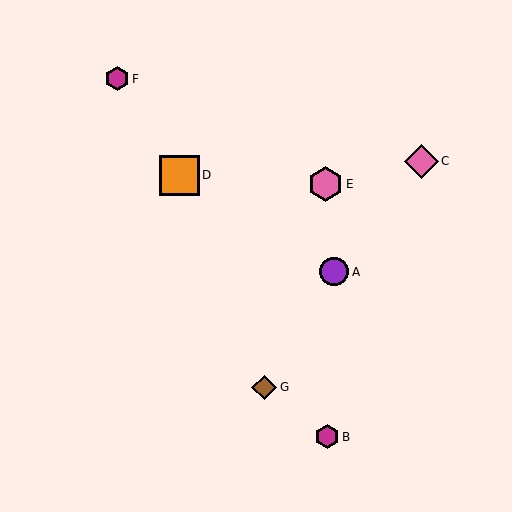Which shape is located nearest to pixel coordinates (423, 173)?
The pink diamond (labeled C) at (422, 162) is nearest to that location.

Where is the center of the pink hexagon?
The center of the pink hexagon is at (325, 184).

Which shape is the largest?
The orange square (labeled D) is the largest.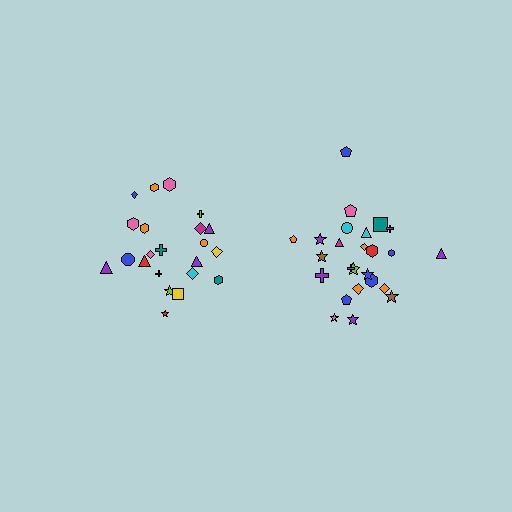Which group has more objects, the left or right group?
The right group.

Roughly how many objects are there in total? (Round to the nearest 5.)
Roughly 45 objects in total.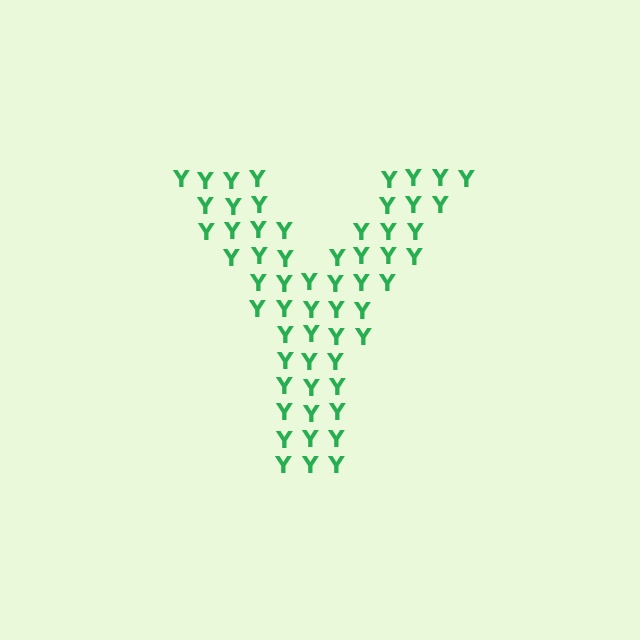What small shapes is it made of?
It is made of small letter Y's.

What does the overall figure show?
The overall figure shows the letter Y.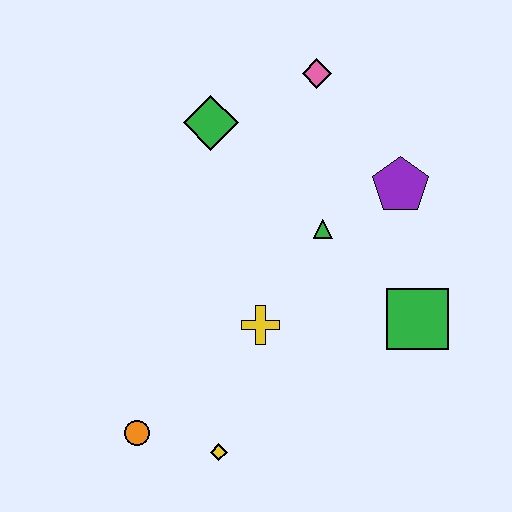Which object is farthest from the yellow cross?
The pink diamond is farthest from the yellow cross.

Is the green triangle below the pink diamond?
Yes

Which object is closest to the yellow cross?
The green triangle is closest to the yellow cross.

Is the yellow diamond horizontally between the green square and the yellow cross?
No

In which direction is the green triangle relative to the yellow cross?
The green triangle is above the yellow cross.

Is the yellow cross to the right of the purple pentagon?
No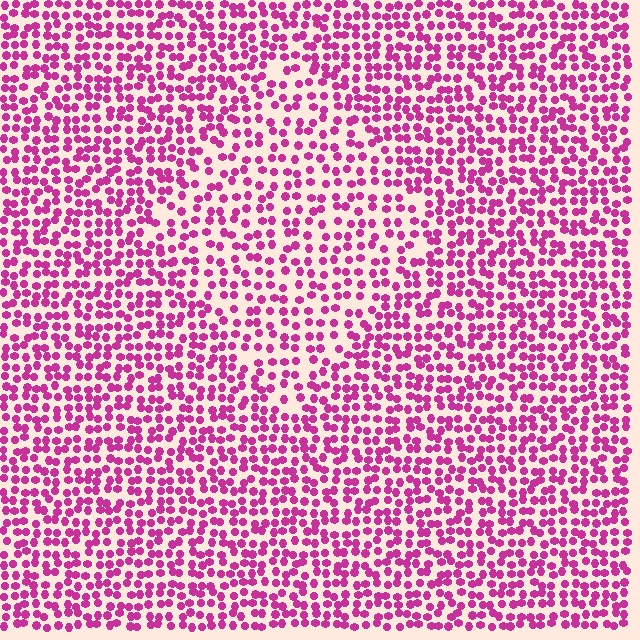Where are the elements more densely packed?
The elements are more densely packed outside the diamond boundary.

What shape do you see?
I see a diamond.